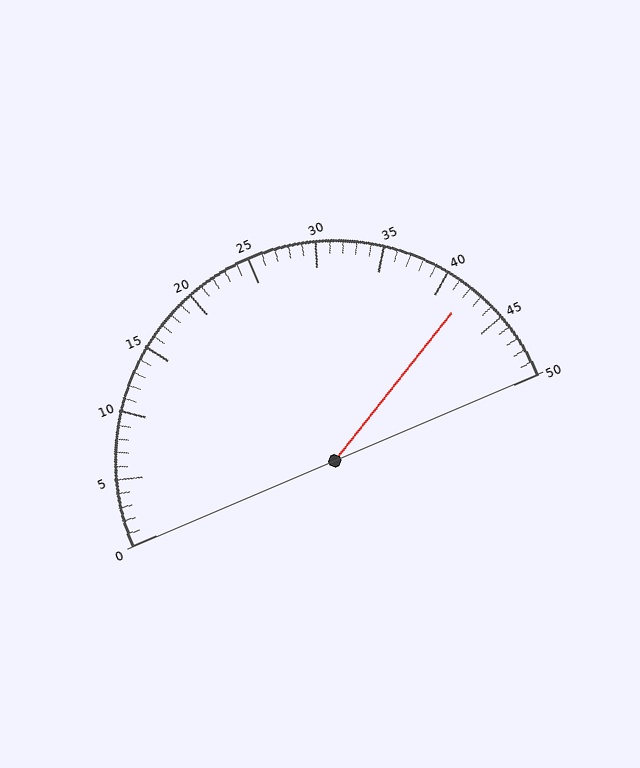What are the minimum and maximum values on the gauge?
The gauge ranges from 0 to 50.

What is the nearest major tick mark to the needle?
The nearest major tick mark is 40.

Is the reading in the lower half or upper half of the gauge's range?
The reading is in the upper half of the range (0 to 50).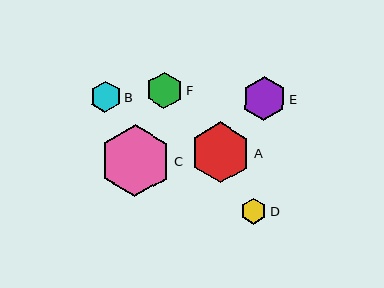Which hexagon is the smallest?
Hexagon D is the smallest with a size of approximately 26 pixels.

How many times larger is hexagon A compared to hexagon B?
Hexagon A is approximately 1.9 times the size of hexagon B.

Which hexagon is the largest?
Hexagon C is the largest with a size of approximately 71 pixels.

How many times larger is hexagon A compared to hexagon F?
Hexagon A is approximately 1.7 times the size of hexagon F.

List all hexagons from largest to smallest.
From largest to smallest: C, A, E, F, B, D.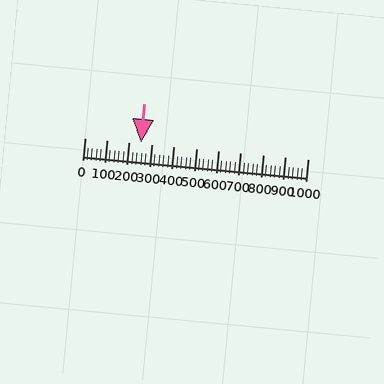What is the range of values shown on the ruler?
The ruler shows values from 0 to 1000.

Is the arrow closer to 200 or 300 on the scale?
The arrow is closer to 300.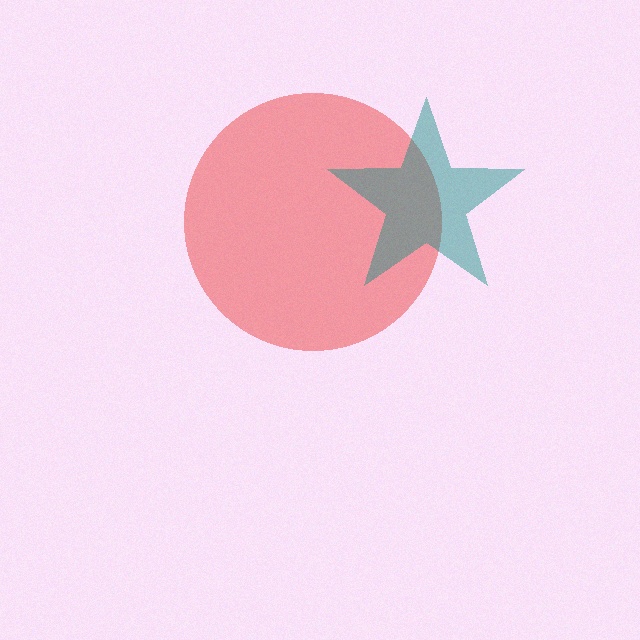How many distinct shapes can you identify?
There are 2 distinct shapes: a red circle, a teal star.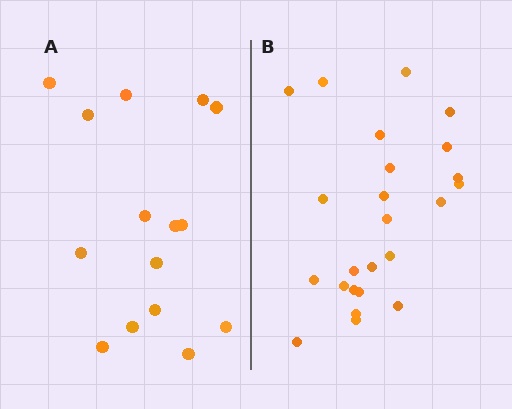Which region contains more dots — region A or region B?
Region B (the right region) has more dots.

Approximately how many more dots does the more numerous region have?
Region B has roughly 8 or so more dots than region A.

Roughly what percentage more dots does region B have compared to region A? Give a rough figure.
About 60% more.